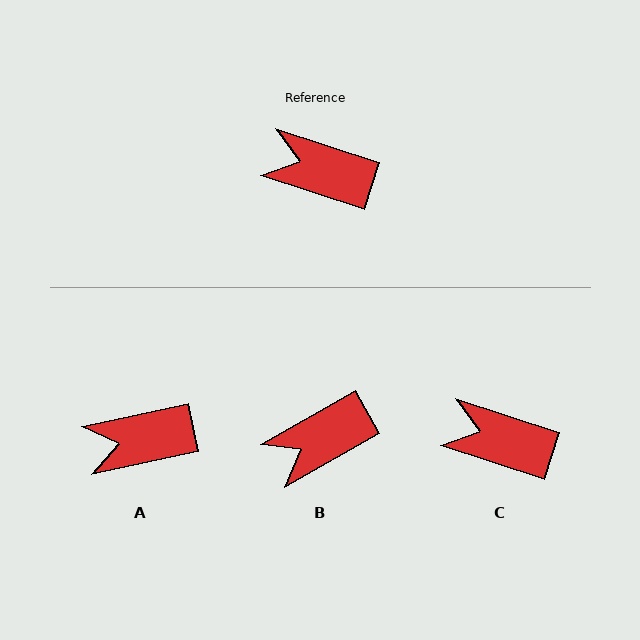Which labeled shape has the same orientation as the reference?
C.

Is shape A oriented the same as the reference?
No, it is off by about 31 degrees.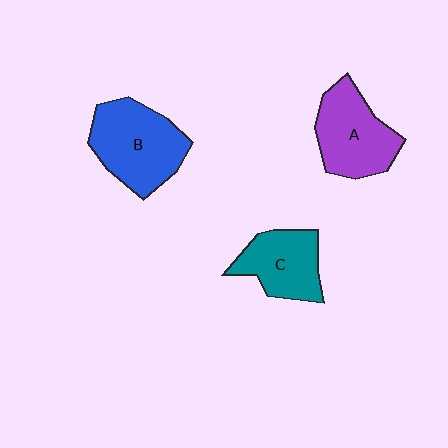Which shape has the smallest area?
Shape C (teal).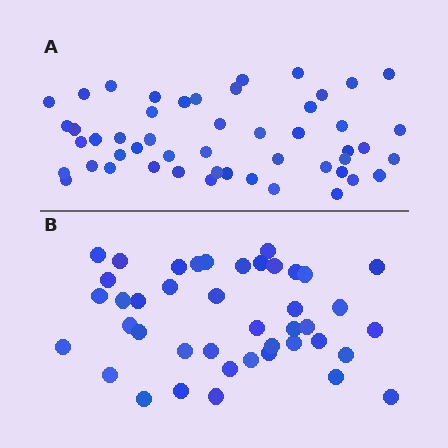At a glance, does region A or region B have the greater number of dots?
Region A (the top region) has more dots.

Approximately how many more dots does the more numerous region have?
Region A has roughly 8 or so more dots than region B.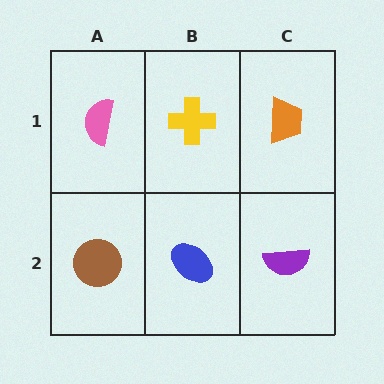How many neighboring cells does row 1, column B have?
3.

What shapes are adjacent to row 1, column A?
A brown circle (row 2, column A), a yellow cross (row 1, column B).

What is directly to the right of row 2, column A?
A blue ellipse.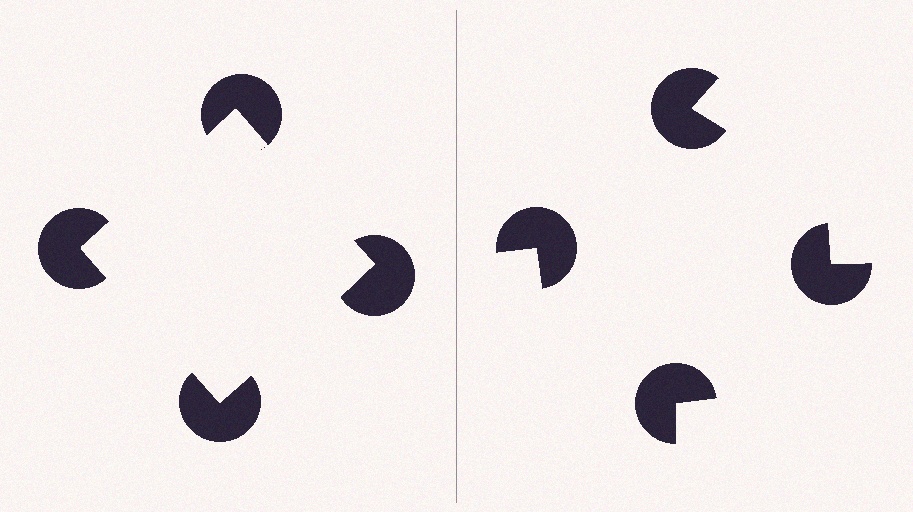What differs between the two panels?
The pac-man discs are positioned identically on both sides; only the wedge orientations differ. On the left they align to a square; on the right they are misaligned.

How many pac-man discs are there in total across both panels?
8 — 4 on each side.